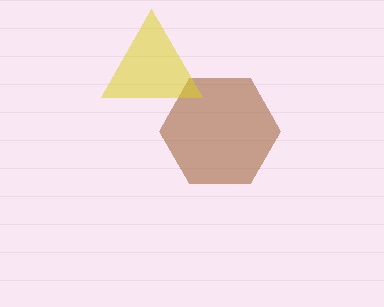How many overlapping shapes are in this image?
There are 2 overlapping shapes in the image.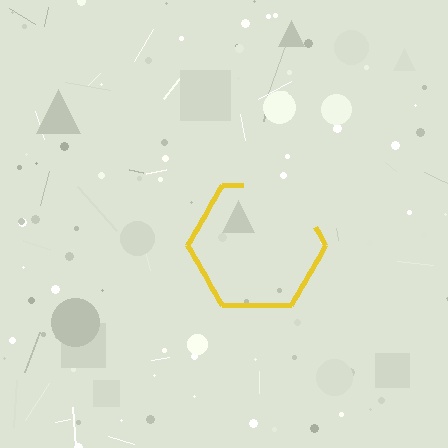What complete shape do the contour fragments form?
The contour fragments form a hexagon.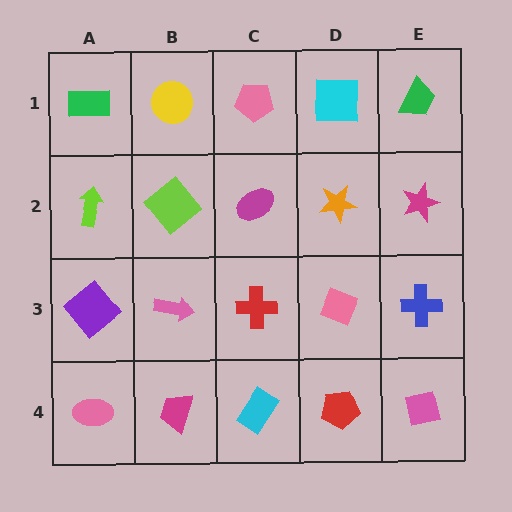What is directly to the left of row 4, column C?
A magenta trapezoid.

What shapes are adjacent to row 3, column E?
A magenta star (row 2, column E), a pink square (row 4, column E), a pink diamond (row 3, column D).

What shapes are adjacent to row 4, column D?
A pink diamond (row 3, column D), a cyan rectangle (row 4, column C), a pink square (row 4, column E).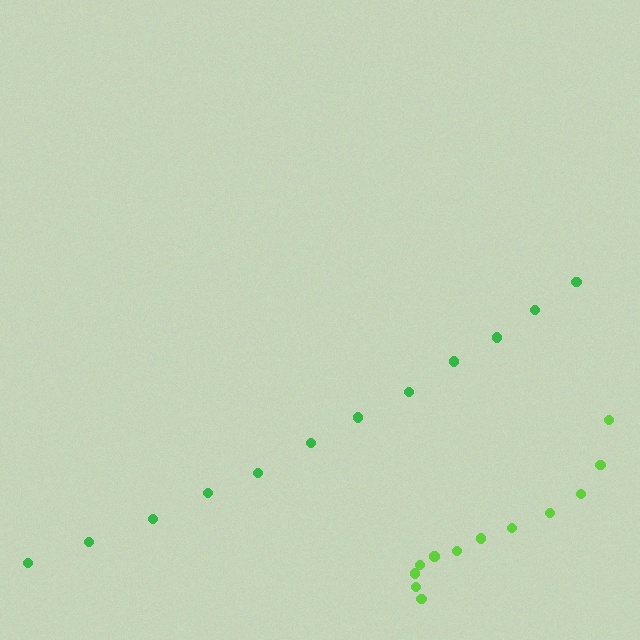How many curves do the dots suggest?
There are 2 distinct paths.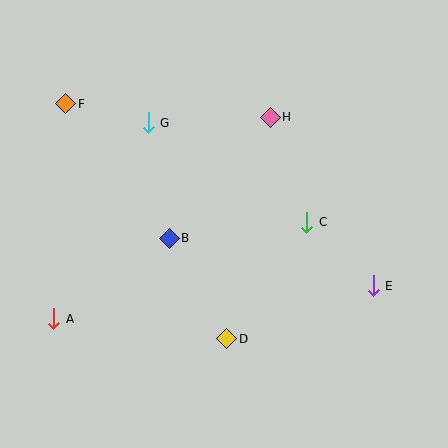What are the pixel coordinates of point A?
Point A is at (54, 319).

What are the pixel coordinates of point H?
Point H is at (270, 117).